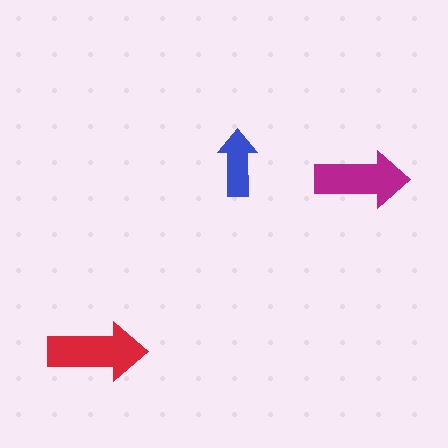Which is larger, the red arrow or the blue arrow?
The red one.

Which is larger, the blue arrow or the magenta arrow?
The magenta one.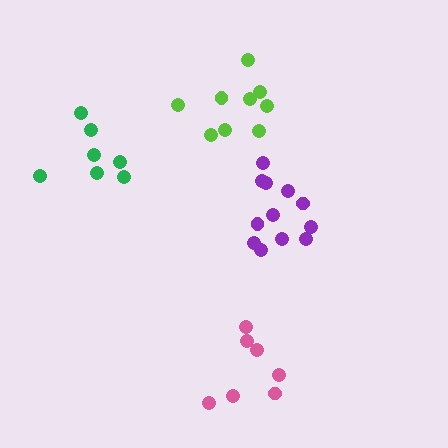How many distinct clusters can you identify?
There are 4 distinct clusters.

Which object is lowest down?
The pink cluster is bottommost.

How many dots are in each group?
Group 1: 7 dots, Group 2: 12 dots, Group 3: 9 dots, Group 4: 7 dots (35 total).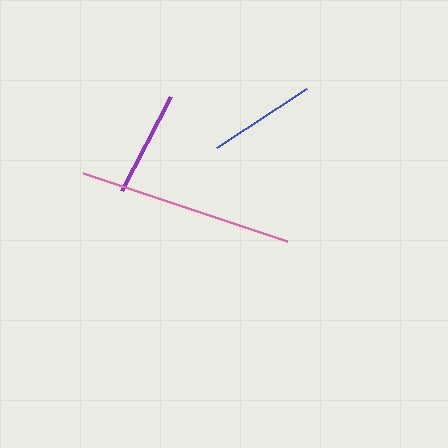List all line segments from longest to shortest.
From longest to shortest: pink, blue, purple.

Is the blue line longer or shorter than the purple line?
The blue line is longer than the purple line.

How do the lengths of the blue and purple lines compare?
The blue and purple lines are approximately the same length.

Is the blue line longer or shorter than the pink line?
The pink line is longer than the blue line.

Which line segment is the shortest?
The purple line is the shortest at approximately 106 pixels.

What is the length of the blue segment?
The blue segment is approximately 108 pixels long.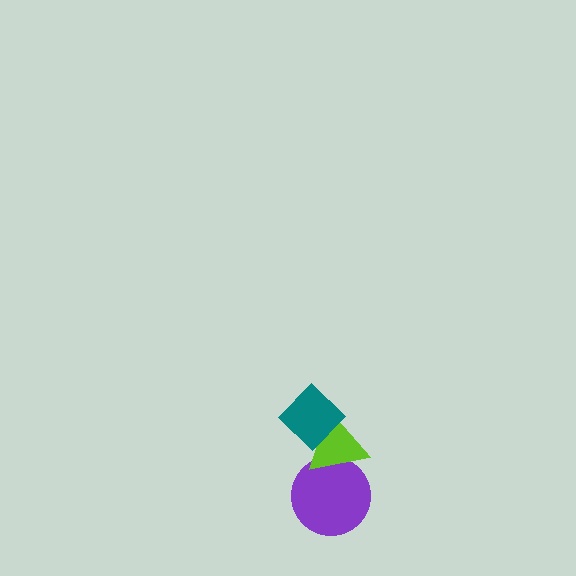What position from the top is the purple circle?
The purple circle is 3rd from the top.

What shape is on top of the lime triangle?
The teal diamond is on top of the lime triangle.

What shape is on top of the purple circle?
The lime triangle is on top of the purple circle.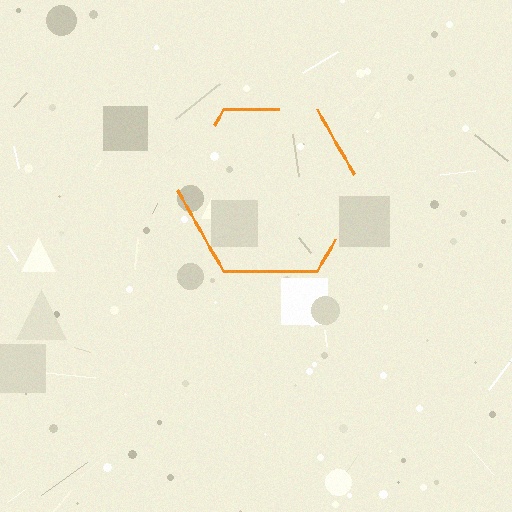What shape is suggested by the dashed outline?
The dashed outline suggests a hexagon.